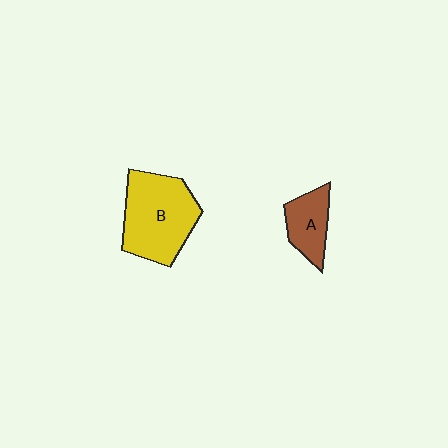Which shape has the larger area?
Shape B (yellow).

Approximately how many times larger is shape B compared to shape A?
Approximately 2.1 times.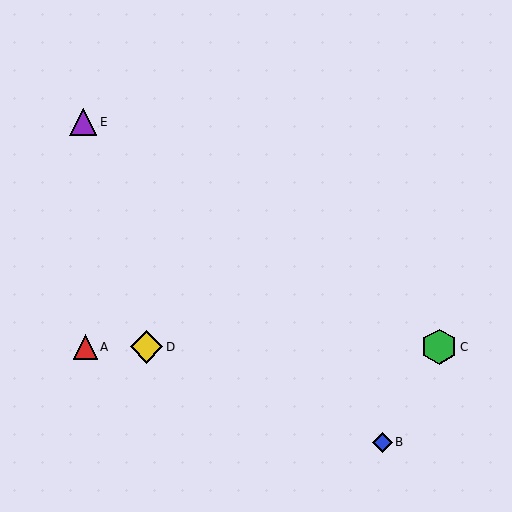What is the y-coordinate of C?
Object C is at y≈347.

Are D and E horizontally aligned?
No, D is at y≈347 and E is at y≈122.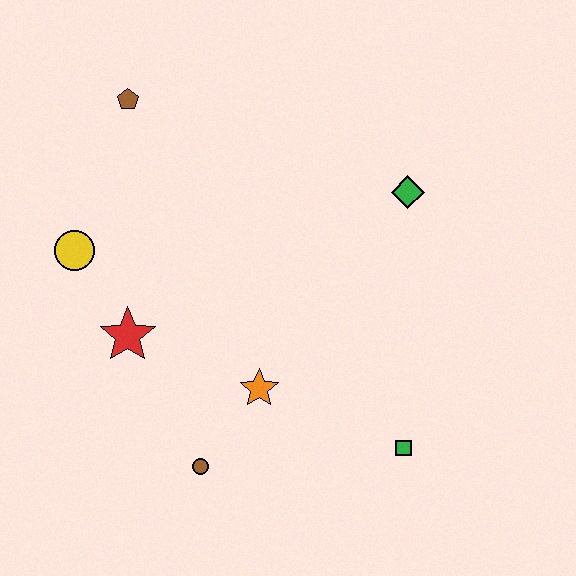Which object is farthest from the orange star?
The brown pentagon is farthest from the orange star.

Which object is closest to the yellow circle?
The red star is closest to the yellow circle.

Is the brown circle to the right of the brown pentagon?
Yes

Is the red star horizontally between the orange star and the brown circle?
No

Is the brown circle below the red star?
Yes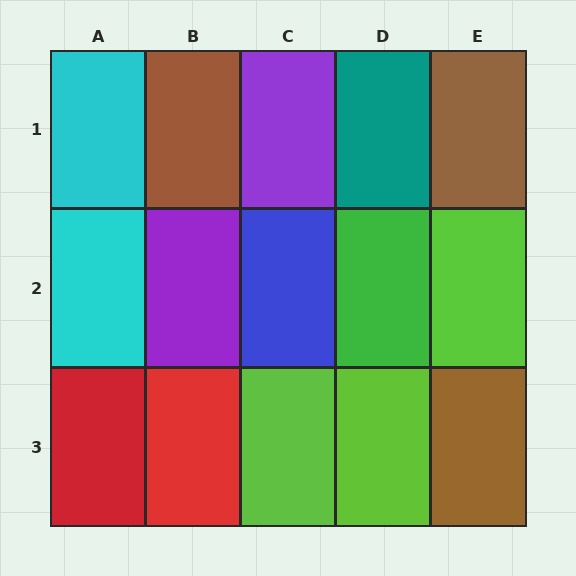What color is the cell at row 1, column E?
Brown.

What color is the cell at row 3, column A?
Red.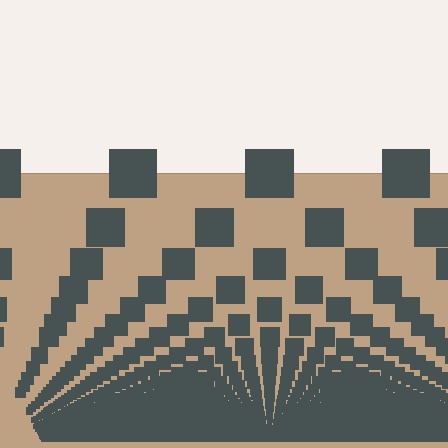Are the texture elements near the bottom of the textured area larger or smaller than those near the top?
Smaller. The gradient is inverted — elements near the bottom are smaller and denser.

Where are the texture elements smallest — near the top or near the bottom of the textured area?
Near the bottom.